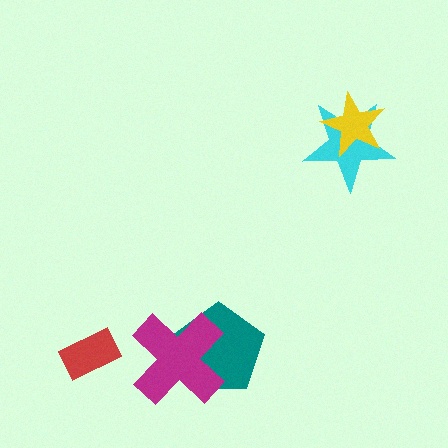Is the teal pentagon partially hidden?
Yes, it is partially covered by another shape.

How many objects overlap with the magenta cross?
1 object overlaps with the magenta cross.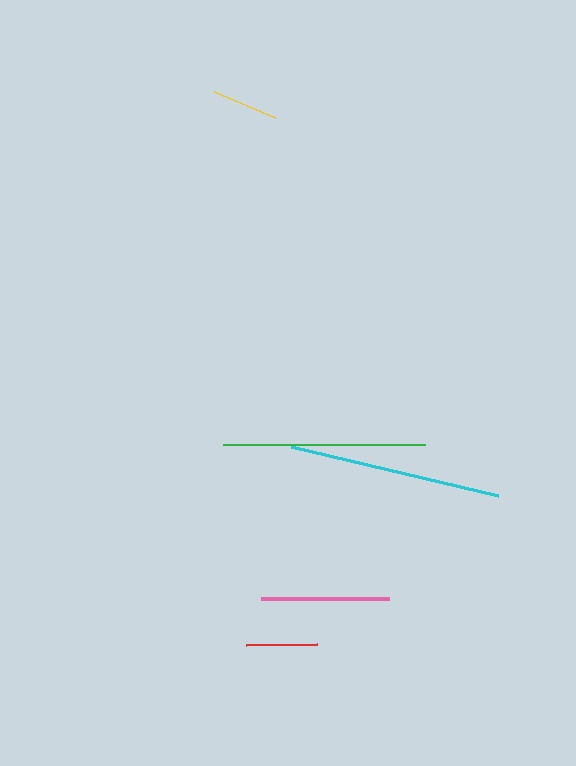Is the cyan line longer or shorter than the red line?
The cyan line is longer than the red line.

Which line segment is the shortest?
The yellow line is the shortest at approximately 66 pixels.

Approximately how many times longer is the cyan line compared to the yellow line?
The cyan line is approximately 3.2 times the length of the yellow line.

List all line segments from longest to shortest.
From longest to shortest: cyan, green, pink, red, yellow.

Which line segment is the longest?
The cyan line is the longest at approximately 212 pixels.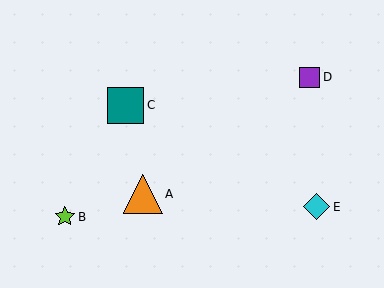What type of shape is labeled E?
Shape E is a cyan diamond.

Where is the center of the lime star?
The center of the lime star is at (65, 217).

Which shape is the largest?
The orange triangle (labeled A) is the largest.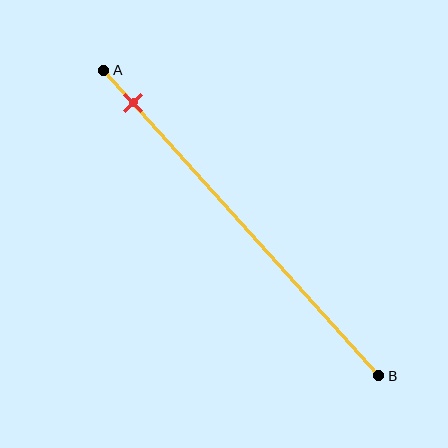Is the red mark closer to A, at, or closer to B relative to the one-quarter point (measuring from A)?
The red mark is closer to point A than the one-quarter point of segment AB.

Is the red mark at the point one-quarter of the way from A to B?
No, the mark is at about 10% from A, not at the 25% one-quarter point.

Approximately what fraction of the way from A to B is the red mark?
The red mark is approximately 10% of the way from A to B.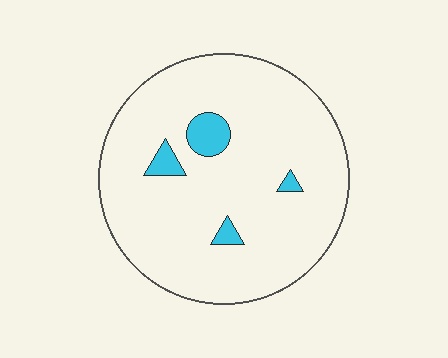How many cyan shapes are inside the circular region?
4.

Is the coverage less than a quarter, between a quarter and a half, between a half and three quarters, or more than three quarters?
Less than a quarter.